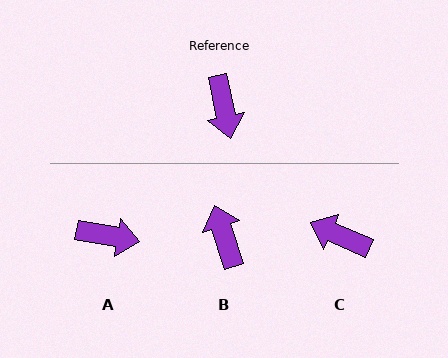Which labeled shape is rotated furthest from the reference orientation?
B, about 174 degrees away.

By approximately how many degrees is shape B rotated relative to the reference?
Approximately 174 degrees clockwise.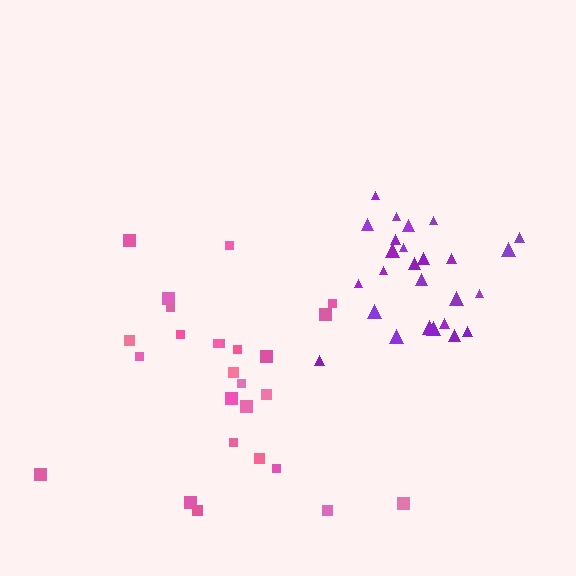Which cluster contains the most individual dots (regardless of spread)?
Pink (26).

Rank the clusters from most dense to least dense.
purple, pink.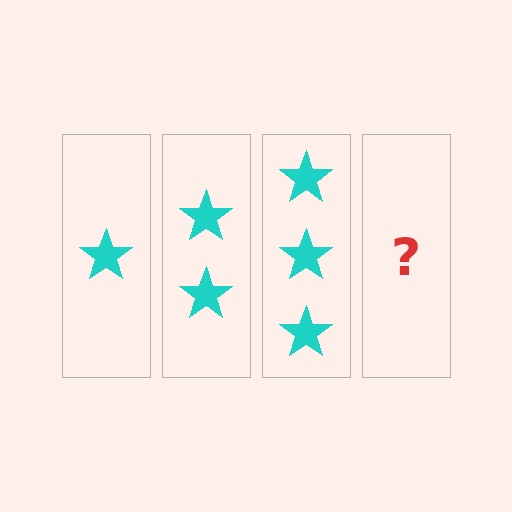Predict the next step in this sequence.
The next step is 4 stars.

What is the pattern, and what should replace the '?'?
The pattern is that each step adds one more star. The '?' should be 4 stars.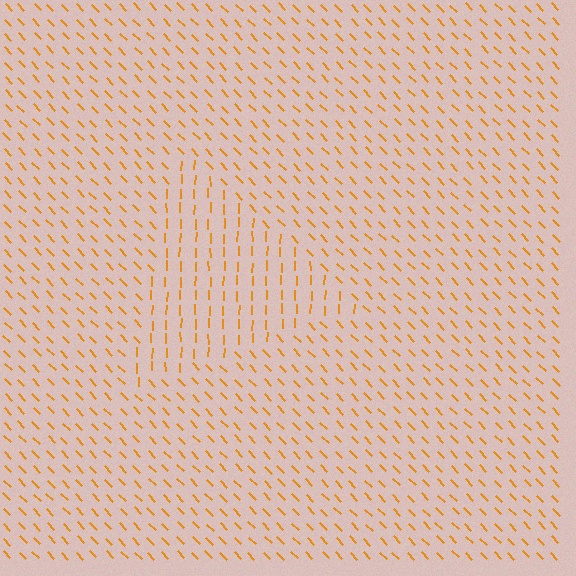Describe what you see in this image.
The image is filled with small orange line segments. A triangle region in the image has lines oriented differently from the surrounding lines, creating a visible texture boundary.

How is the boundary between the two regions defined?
The boundary is defined purely by a change in line orientation (approximately 45 degrees difference). All lines are the same color and thickness.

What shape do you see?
I see a triangle.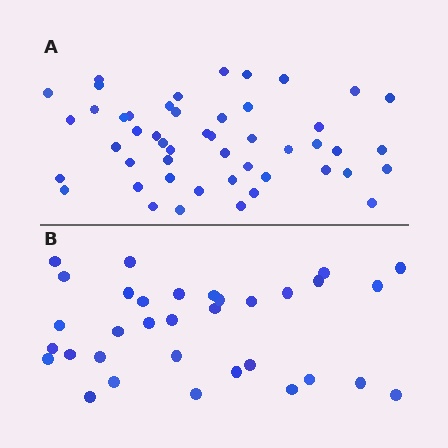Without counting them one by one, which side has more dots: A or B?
Region A (the top region) has more dots.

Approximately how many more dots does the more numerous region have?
Region A has approximately 15 more dots than region B.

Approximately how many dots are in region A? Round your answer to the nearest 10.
About 50 dots. (The exact count is 49, which rounds to 50.)